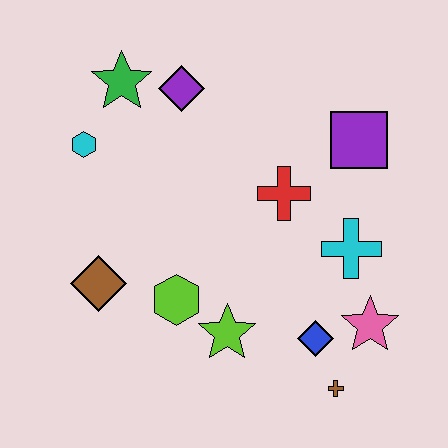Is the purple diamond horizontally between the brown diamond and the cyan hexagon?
No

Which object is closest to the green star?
The purple diamond is closest to the green star.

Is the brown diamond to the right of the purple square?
No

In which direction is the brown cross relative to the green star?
The brown cross is below the green star.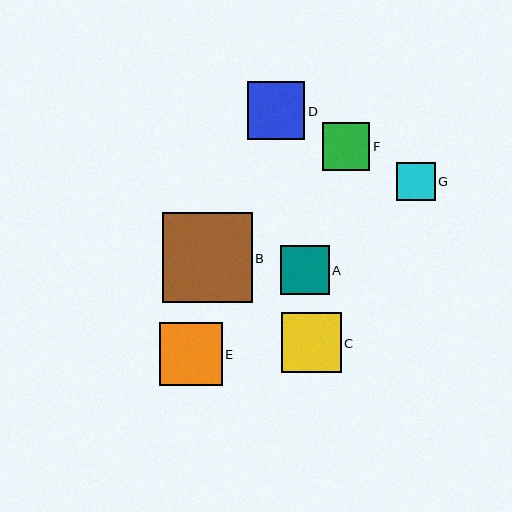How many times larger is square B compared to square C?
Square B is approximately 1.5 times the size of square C.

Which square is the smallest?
Square G is the smallest with a size of approximately 38 pixels.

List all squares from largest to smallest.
From largest to smallest: B, E, C, D, A, F, G.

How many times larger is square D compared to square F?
Square D is approximately 1.2 times the size of square F.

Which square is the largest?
Square B is the largest with a size of approximately 90 pixels.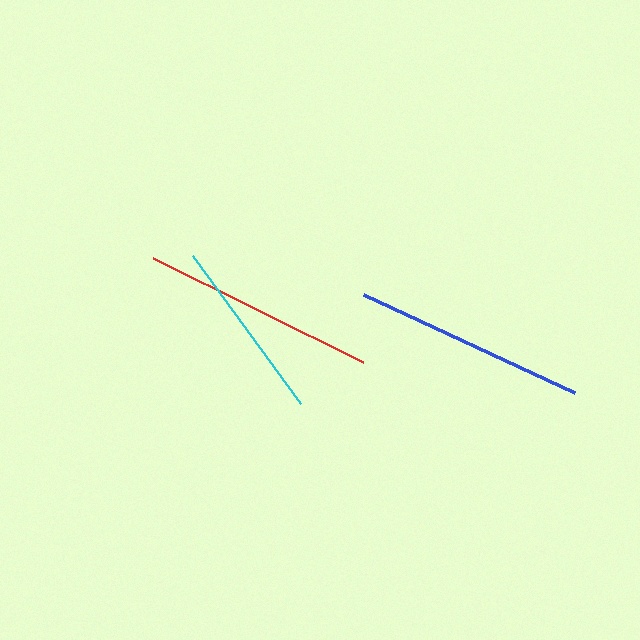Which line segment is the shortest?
The cyan line is the shortest at approximately 183 pixels.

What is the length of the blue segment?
The blue segment is approximately 233 pixels long.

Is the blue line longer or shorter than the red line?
The red line is longer than the blue line.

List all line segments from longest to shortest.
From longest to shortest: red, blue, cyan.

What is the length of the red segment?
The red segment is approximately 235 pixels long.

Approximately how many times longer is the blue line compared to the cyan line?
The blue line is approximately 1.3 times the length of the cyan line.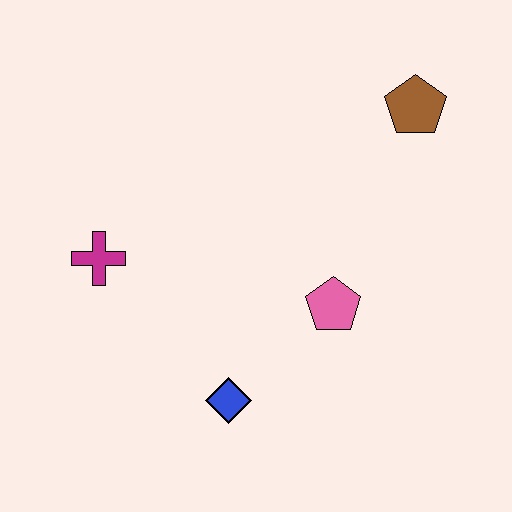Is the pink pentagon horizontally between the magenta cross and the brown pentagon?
Yes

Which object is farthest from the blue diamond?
The brown pentagon is farthest from the blue diamond.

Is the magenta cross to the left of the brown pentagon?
Yes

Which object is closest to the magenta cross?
The blue diamond is closest to the magenta cross.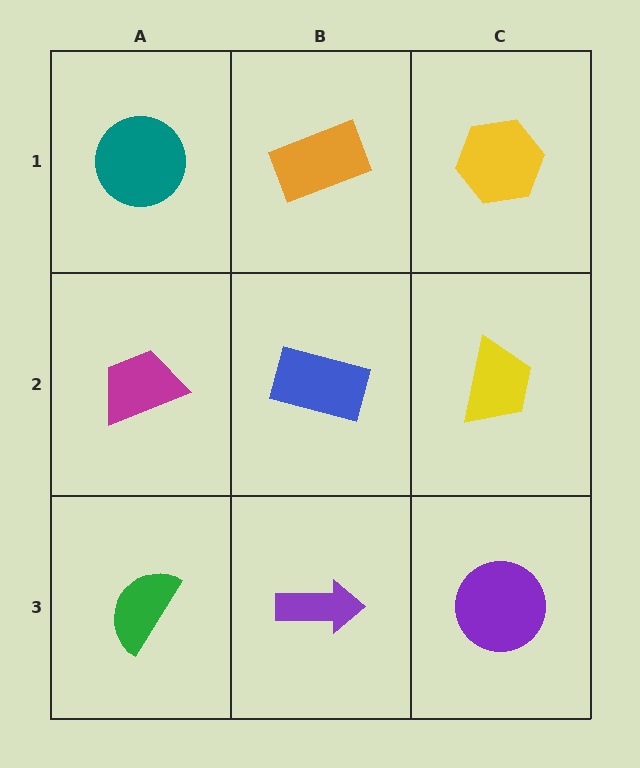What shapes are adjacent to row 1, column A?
A magenta trapezoid (row 2, column A), an orange rectangle (row 1, column B).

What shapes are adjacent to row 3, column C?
A yellow trapezoid (row 2, column C), a purple arrow (row 3, column B).